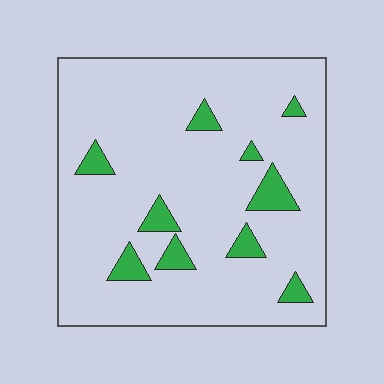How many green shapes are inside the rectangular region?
10.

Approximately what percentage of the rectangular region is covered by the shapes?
Approximately 10%.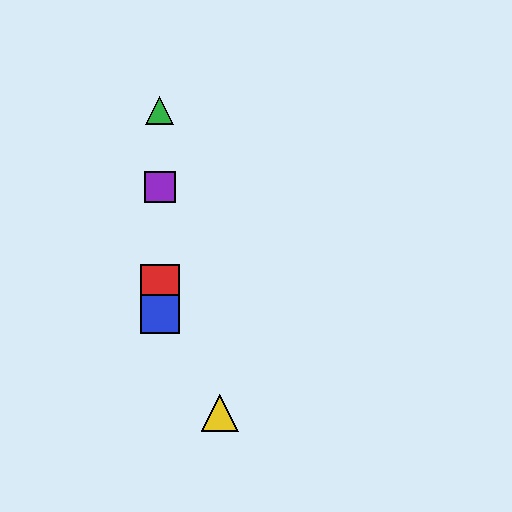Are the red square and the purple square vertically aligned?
Yes, both are at x≈160.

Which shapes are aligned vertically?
The red square, the blue square, the green triangle, the purple square are aligned vertically.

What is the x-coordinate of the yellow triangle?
The yellow triangle is at x≈220.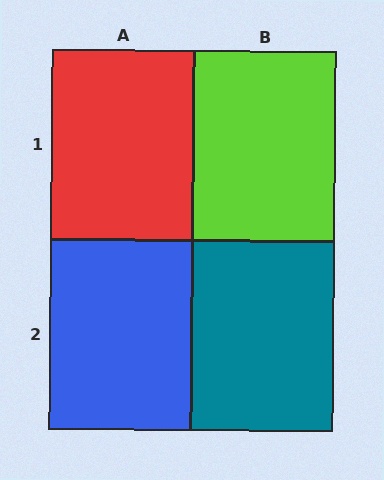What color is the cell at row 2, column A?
Blue.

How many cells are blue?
1 cell is blue.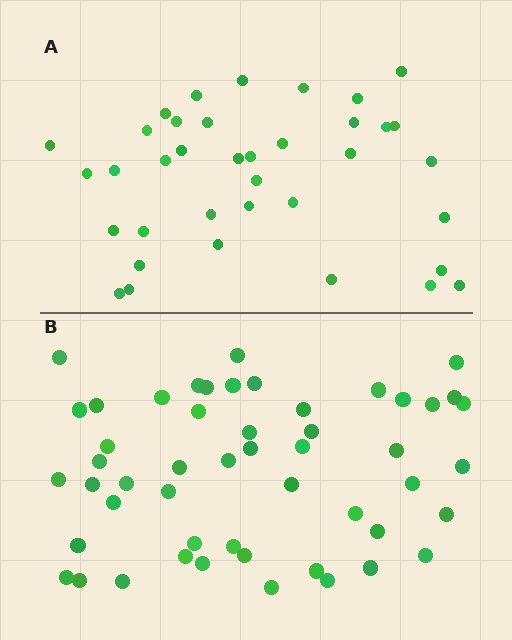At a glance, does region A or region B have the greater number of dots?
Region B (the bottom region) has more dots.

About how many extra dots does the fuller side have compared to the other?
Region B has approximately 15 more dots than region A.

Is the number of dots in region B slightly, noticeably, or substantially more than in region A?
Region B has noticeably more, but not dramatically so. The ratio is roughly 1.4 to 1.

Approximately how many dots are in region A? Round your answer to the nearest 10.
About 40 dots. (The exact count is 37, which rounds to 40.)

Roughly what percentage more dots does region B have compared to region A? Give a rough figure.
About 40% more.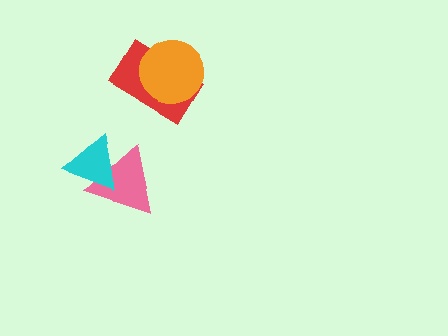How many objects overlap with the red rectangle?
1 object overlaps with the red rectangle.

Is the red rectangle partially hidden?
Yes, it is partially covered by another shape.